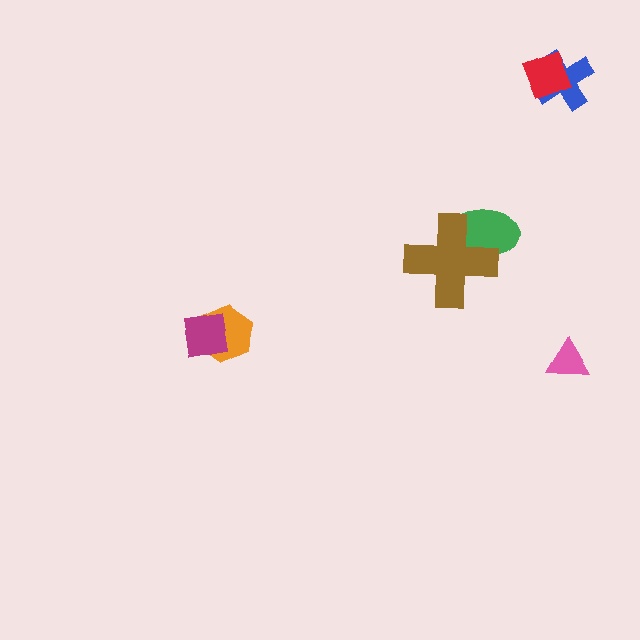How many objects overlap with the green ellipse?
1 object overlaps with the green ellipse.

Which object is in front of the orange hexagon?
The magenta square is in front of the orange hexagon.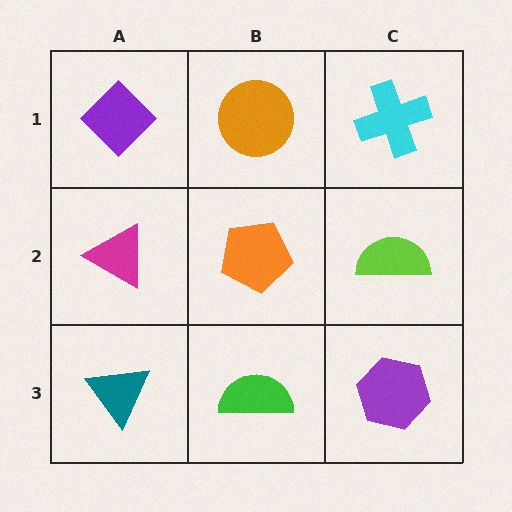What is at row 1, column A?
A purple diamond.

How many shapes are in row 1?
3 shapes.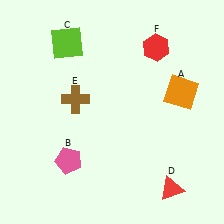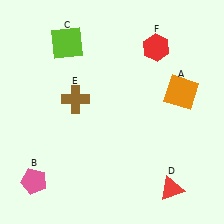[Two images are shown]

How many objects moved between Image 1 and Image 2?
1 object moved between the two images.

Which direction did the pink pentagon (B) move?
The pink pentagon (B) moved left.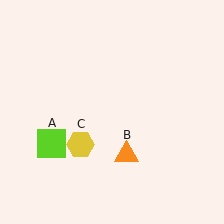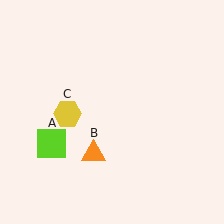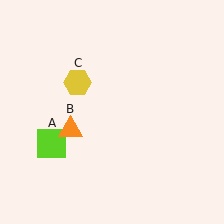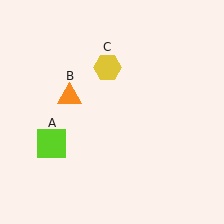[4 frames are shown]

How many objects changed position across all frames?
2 objects changed position: orange triangle (object B), yellow hexagon (object C).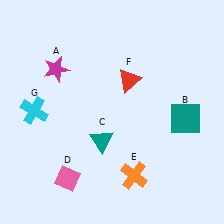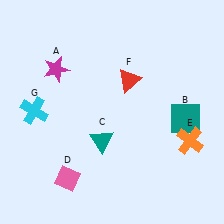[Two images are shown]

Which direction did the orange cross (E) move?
The orange cross (E) moved right.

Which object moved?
The orange cross (E) moved right.